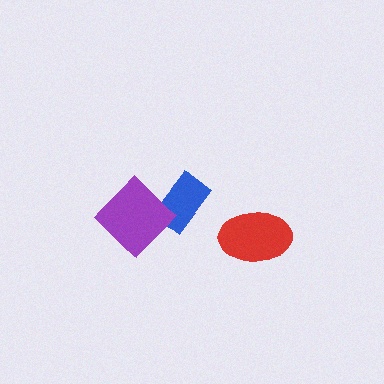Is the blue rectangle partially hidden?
Yes, it is partially covered by another shape.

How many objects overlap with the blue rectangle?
1 object overlaps with the blue rectangle.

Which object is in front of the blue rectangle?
The purple diamond is in front of the blue rectangle.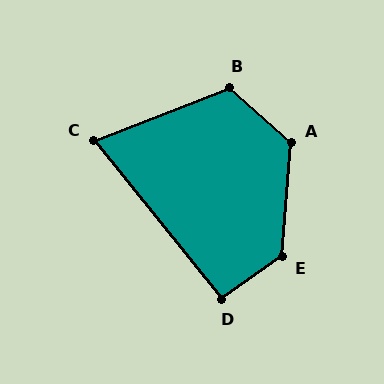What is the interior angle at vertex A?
Approximately 127 degrees (obtuse).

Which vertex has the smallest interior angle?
C, at approximately 73 degrees.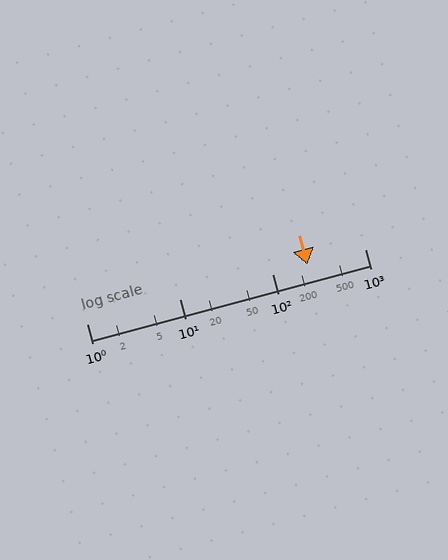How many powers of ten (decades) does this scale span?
The scale spans 3 decades, from 1 to 1000.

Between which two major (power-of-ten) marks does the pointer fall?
The pointer is between 100 and 1000.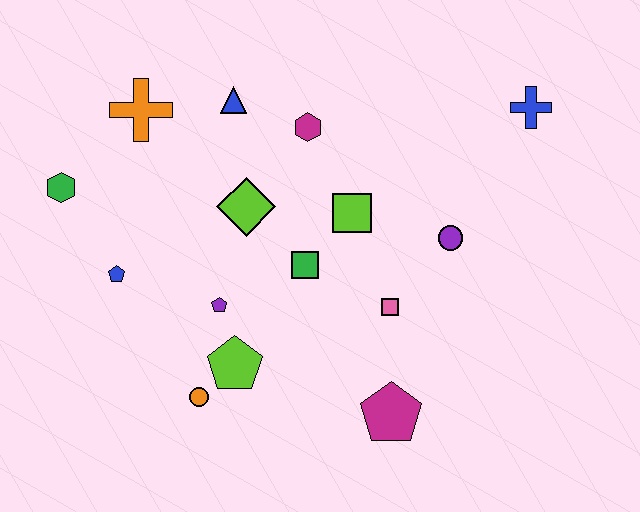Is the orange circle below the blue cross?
Yes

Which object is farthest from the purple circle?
The green hexagon is farthest from the purple circle.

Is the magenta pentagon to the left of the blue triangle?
No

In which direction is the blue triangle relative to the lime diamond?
The blue triangle is above the lime diamond.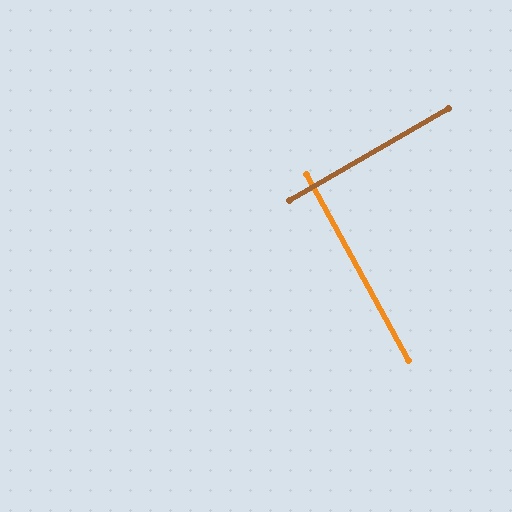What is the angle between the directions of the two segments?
Approximately 89 degrees.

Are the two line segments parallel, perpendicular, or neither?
Perpendicular — they meet at approximately 89°.